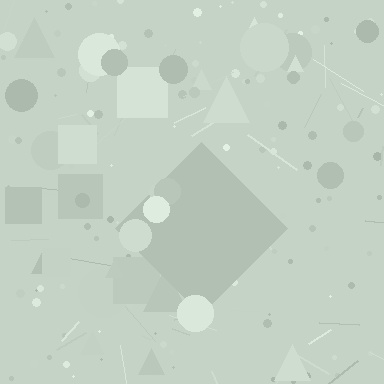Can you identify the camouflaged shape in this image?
The camouflaged shape is a diamond.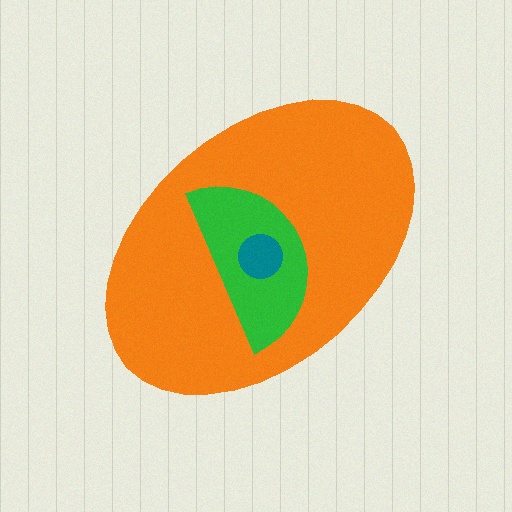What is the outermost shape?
The orange ellipse.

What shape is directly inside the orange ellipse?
The green semicircle.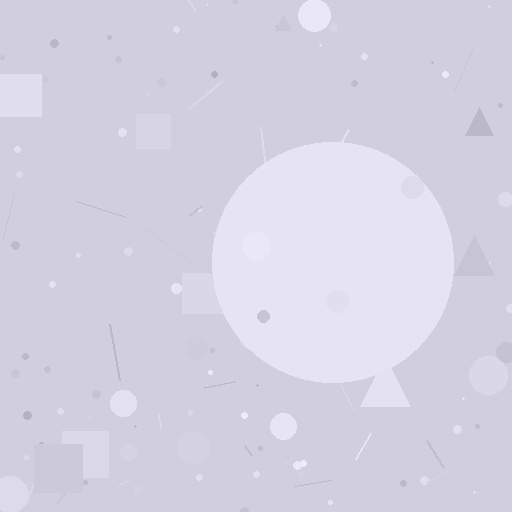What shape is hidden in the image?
A circle is hidden in the image.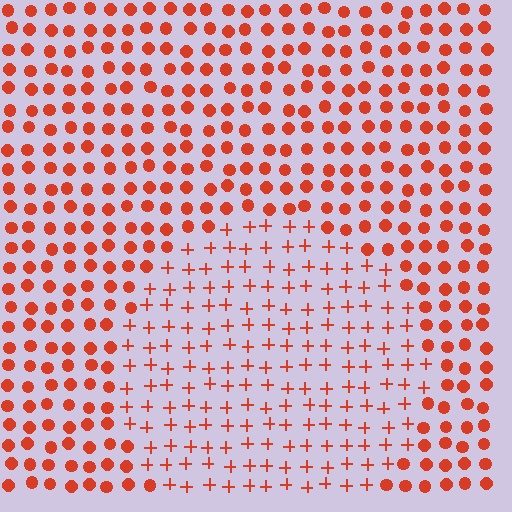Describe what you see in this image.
The image is filled with small red elements arranged in a uniform grid. A circle-shaped region contains plus signs, while the surrounding area contains circles. The boundary is defined purely by the change in element shape.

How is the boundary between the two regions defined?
The boundary is defined by a change in element shape: plus signs inside vs. circles outside. All elements share the same color and spacing.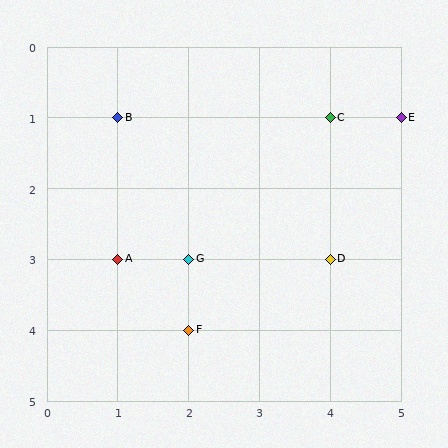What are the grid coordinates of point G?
Point G is at grid coordinates (2, 3).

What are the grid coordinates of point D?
Point D is at grid coordinates (4, 3).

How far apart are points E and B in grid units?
Points E and B are 4 columns apart.